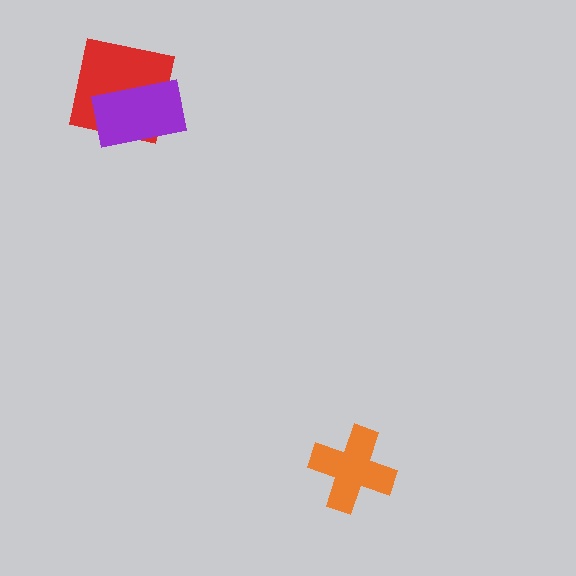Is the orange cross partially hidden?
No, no other shape covers it.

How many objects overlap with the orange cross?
0 objects overlap with the orange cross.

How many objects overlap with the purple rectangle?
1 object overlaps with the purple rectangle.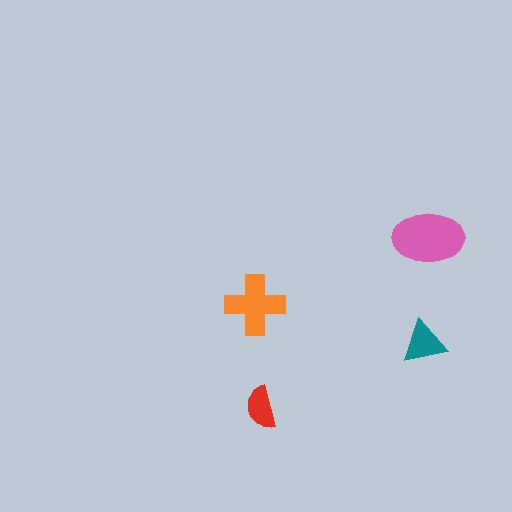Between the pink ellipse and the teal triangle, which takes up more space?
The pink ellipse.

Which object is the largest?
The pink ellipse.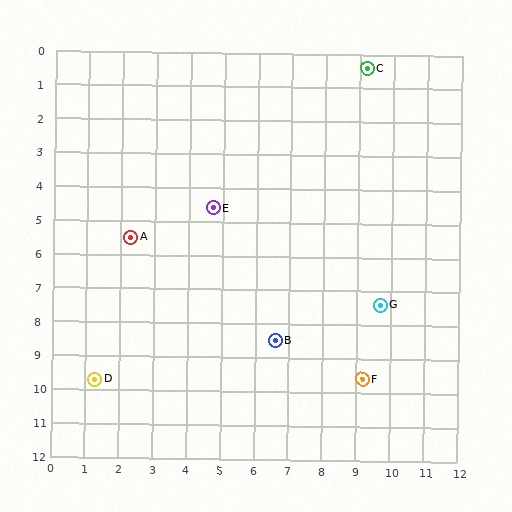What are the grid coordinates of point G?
Point G is at approximately (9.7, 7.4).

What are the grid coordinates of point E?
Point E is at approximately (4.7, 4.6).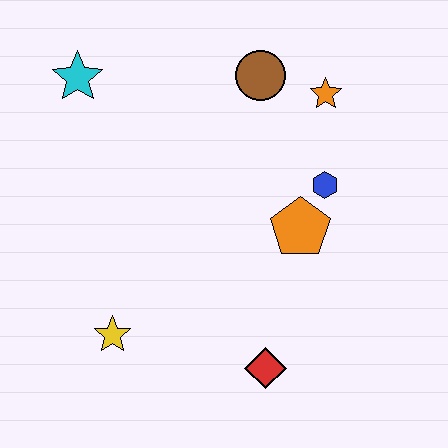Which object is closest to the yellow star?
The red diamond is closest to the yellow star.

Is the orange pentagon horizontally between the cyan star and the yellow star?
No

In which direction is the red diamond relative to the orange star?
The red diamond is below the orange star.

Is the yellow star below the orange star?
Yes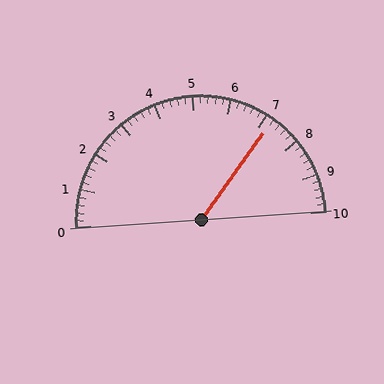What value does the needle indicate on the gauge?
The needle indicates approximately 7.2.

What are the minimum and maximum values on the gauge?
The gauge ranges from 0 to 10.